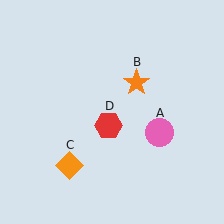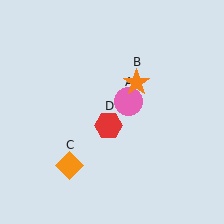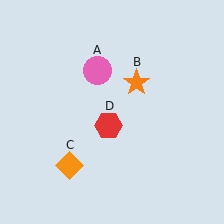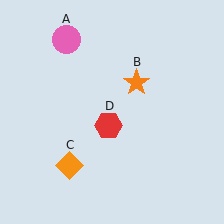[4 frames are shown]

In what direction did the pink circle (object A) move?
The pink circle (object A) moved up and to the left.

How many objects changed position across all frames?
1 object changed position: pink circle (object A).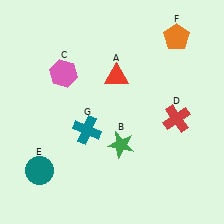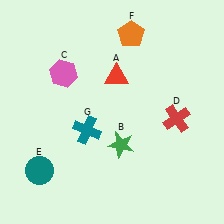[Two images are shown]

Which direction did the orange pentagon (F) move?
The orange pentagon (F) moved left.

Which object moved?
The orange pentagon (F) moved left.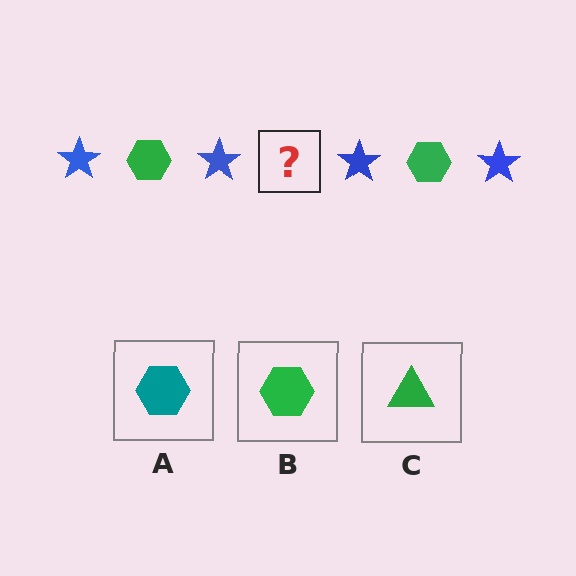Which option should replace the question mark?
Option B.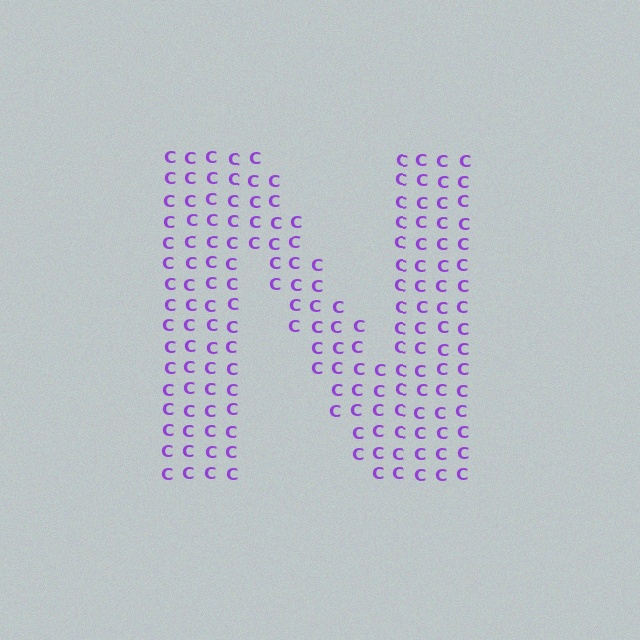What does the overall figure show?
The overall figure shows the letter N.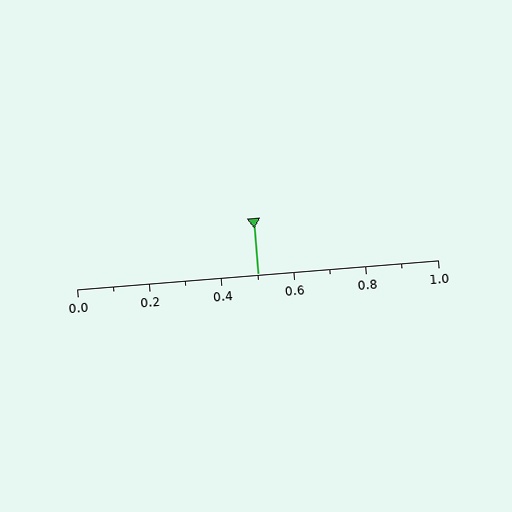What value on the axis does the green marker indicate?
The marker indicates approximately 0.5.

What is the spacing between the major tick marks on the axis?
The major ticks are spaced 0.2 apart.